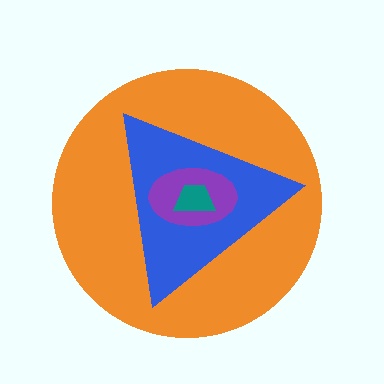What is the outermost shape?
The orange circle.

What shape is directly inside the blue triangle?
The purple ellipse.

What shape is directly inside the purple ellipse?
The teal trapezoid.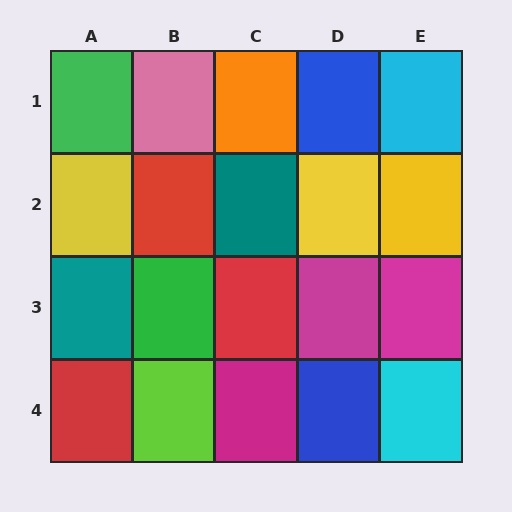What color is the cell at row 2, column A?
Yellow.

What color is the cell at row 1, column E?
Cyan.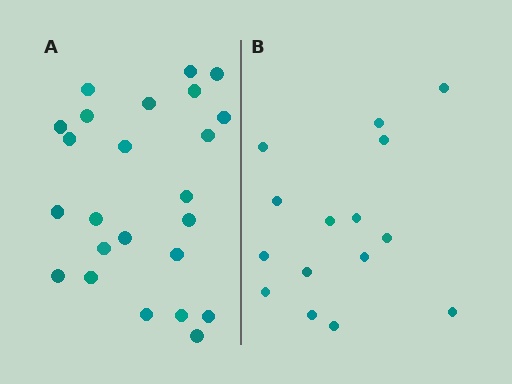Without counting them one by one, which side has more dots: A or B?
Region A (the left region) has more dots.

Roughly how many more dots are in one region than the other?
Region A has roughly 8 or so more dots than region B.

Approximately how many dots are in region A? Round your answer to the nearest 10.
About 20 dots. (The exact count is 24, which rounds to 20.)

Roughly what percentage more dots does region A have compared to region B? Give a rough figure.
About 60% more.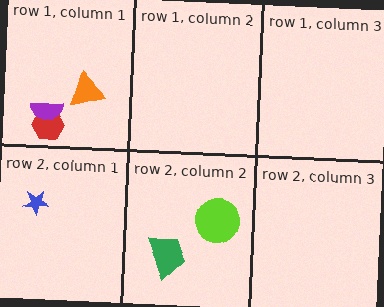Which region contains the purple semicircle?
The row 1, column 1 region.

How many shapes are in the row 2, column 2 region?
2.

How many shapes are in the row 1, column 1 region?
3.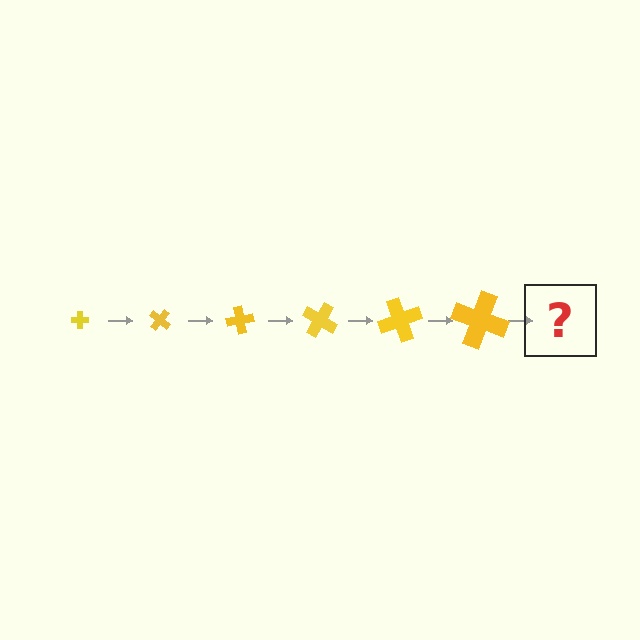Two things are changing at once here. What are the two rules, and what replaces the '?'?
The two rules are that the cross grows larger each step and it rotates 40 degrees each step. The '?' should be a cross, larger than the previous one and rotated 240 degrees from the start.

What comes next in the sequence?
The next element should be a cross, larger than the previous one and rotated 240 degrees from the start.